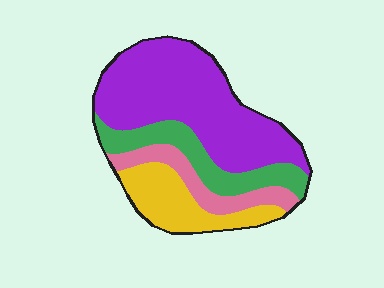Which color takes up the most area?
Purple, at roughly 50%.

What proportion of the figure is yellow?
Yellow covers roughly 20% of the figure.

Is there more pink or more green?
Green.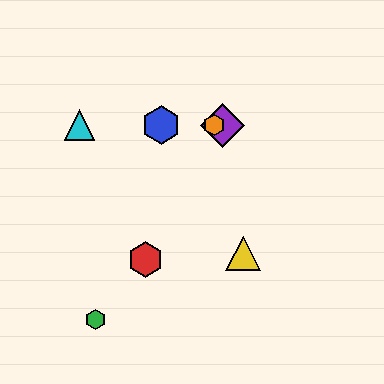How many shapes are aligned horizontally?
4 shapes (the blue hexagon, the purple diamond, the orange hexagon, the cyan triangle) are aligned horizontally.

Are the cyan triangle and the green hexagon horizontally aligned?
No, the cyan triangle is at y≈125 and the green hexagon is at y≈319.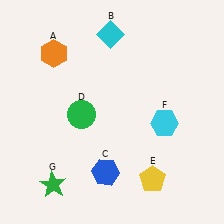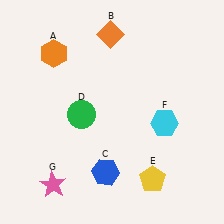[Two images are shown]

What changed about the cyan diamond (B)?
In Image 1, B is cyan. In Image 2, it changed to orange.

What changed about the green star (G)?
In Image 1, G is green. In Image 2, it changed to pink.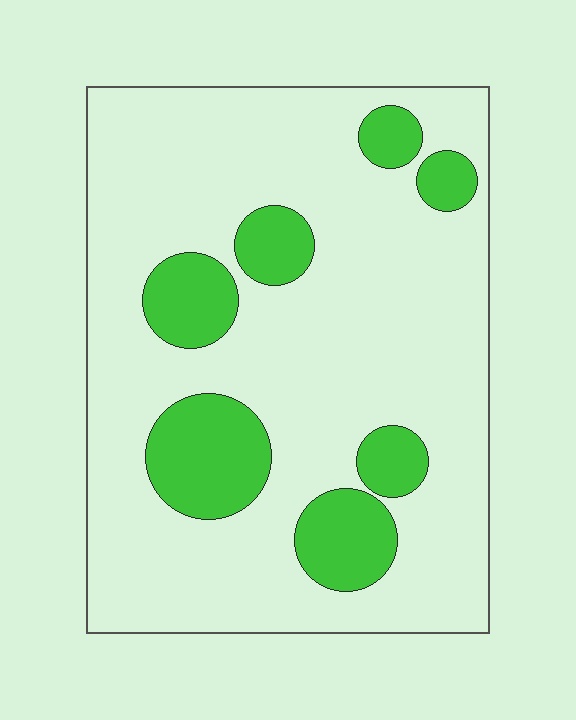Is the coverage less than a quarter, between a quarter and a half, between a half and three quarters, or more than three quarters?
Less than a quarter.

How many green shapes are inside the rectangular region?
7.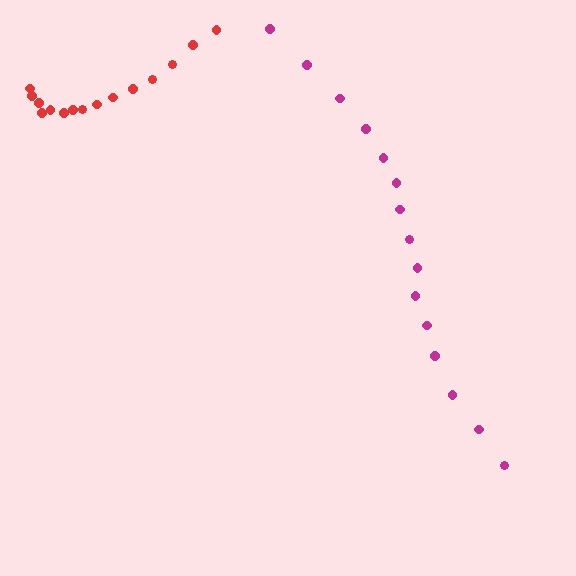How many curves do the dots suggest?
There are 2 distinct paths.